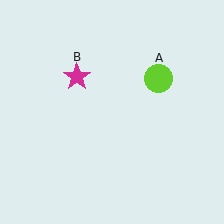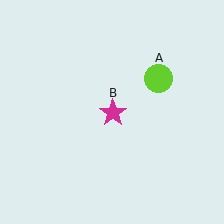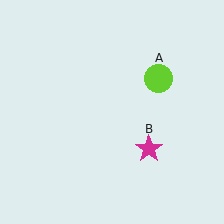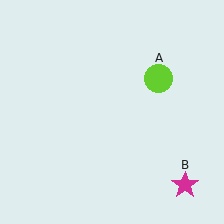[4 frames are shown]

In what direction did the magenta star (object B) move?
The magenta star (object B) moved down and to the right.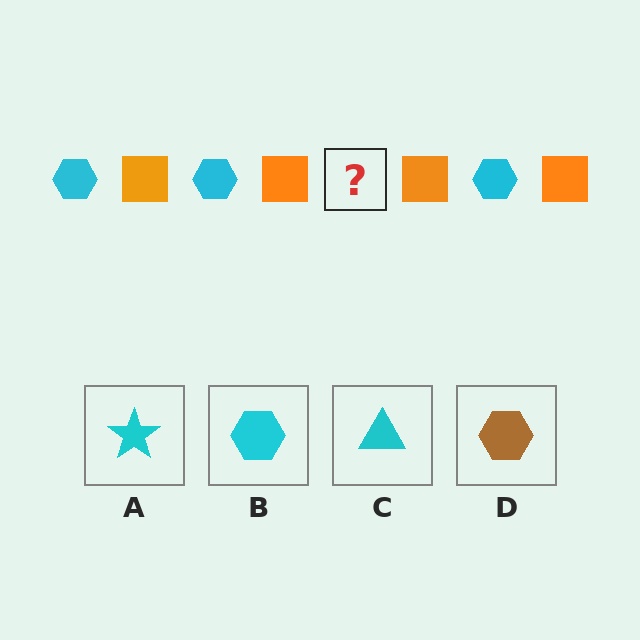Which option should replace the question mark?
Option B.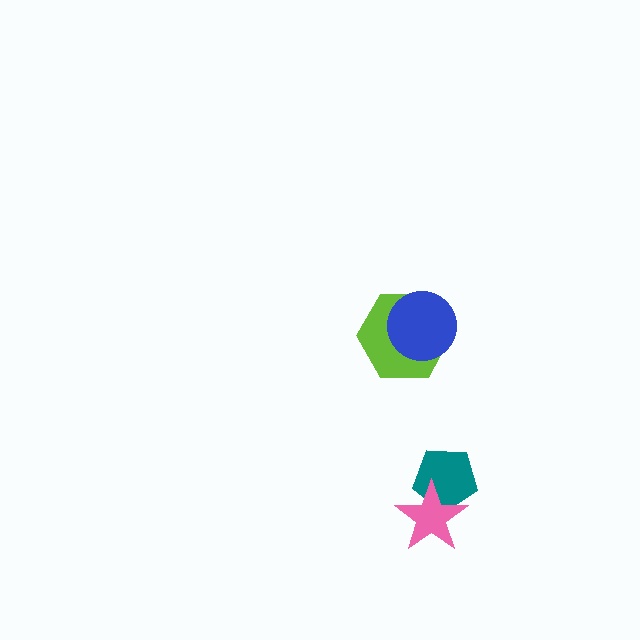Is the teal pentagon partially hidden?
Yes, it is partially covered by another shape.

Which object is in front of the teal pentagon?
The pink star is in front of the teal pentagon.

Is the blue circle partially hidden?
No, no other shape covers it.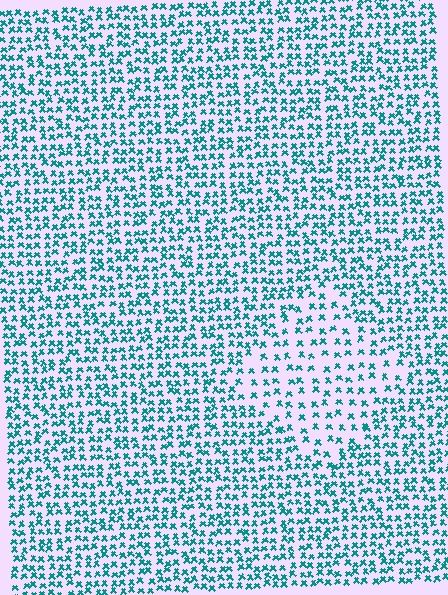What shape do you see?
I see a diamond.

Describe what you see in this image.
The image contains small teal elements arranged at two different densities. A diamond-shaped region is visible where the elements are less densely packed than the surrounding area.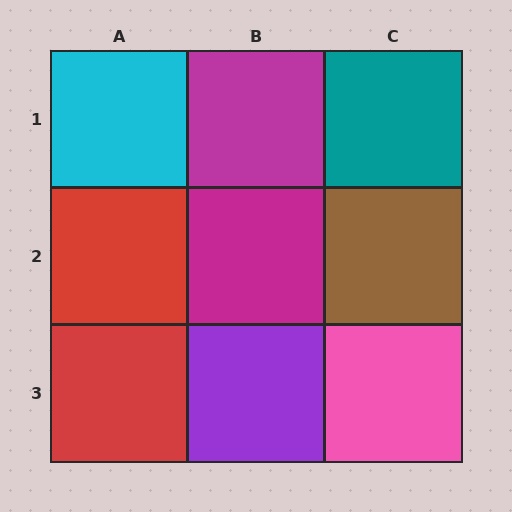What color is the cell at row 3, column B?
Purple.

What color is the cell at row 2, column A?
Red.